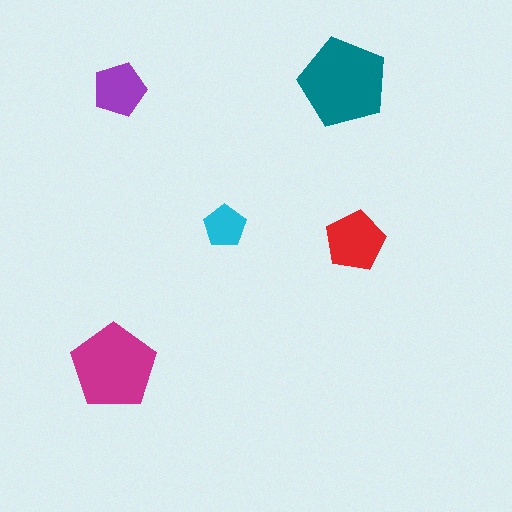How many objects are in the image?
There are 5 objects in the image.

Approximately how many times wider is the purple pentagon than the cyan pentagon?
About 1.5 times wider.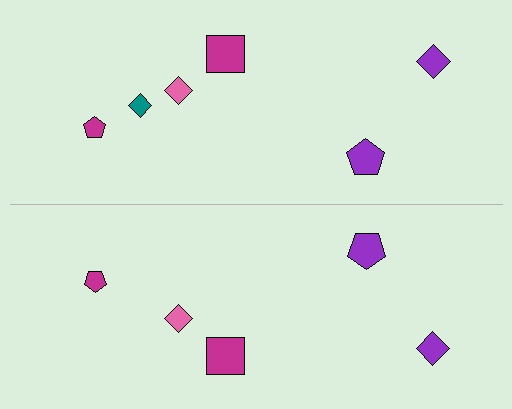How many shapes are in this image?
There are 11 shapes in this image.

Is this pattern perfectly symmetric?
No, the pattern is not perfectly symmetric. A teal diamond is missing from the bottom side.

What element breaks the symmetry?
A teal diamond is missing from the bottom side.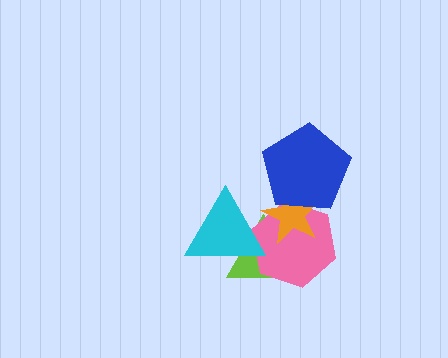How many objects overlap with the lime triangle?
3 objects overlap with the lime triangle.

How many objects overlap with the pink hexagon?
4 objects overlap with the pink hexagon.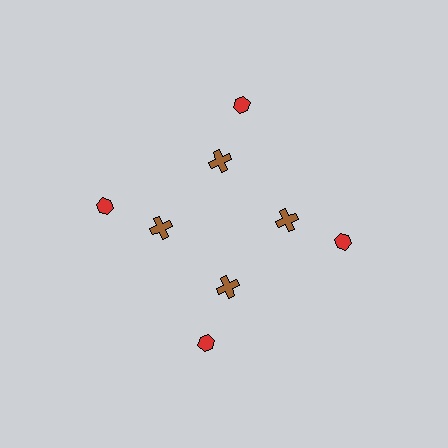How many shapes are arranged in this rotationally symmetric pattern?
There are 8 shapes, arranged in 4 groups of 2.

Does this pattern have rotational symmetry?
Yes, this pattern has 4-fold rotational symmetry. It looks the same after rotating 90 degrees around the center.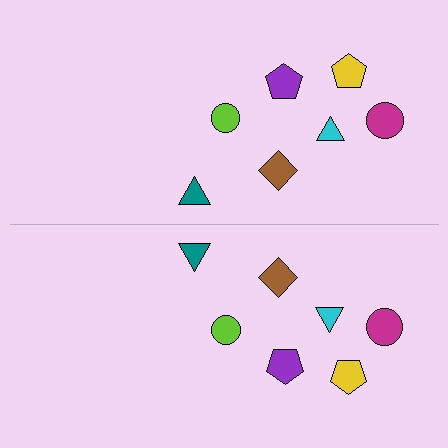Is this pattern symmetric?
Yes, this pattern has bilateral (reflection) symmetry.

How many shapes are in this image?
There are 14 shapes in this image.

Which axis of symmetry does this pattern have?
The pattern has a horizontal axis of symmetry running through the center of the image.